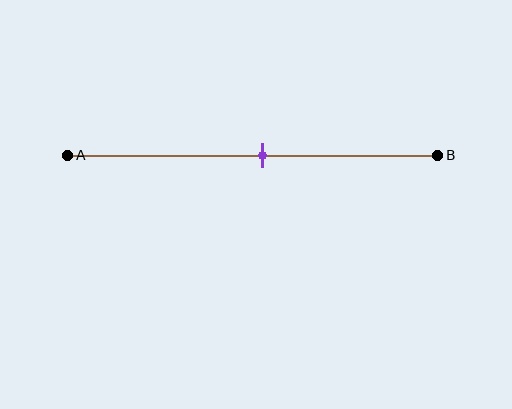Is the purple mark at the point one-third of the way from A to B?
No, the mark is at about 55% from A, not at the 33% one-third point.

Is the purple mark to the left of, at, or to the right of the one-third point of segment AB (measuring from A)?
The purple mark is to the right of the one-third point of segment AB.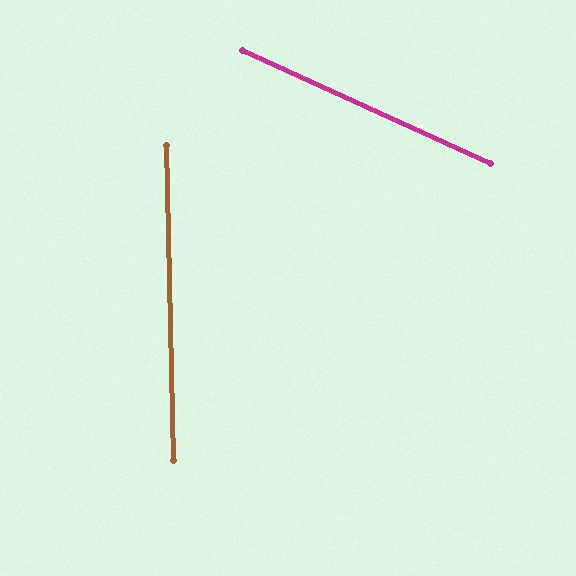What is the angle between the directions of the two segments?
Approximately 64 degrees.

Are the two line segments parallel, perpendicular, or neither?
Neither parallel nor perpendicular — they differ by about 64°.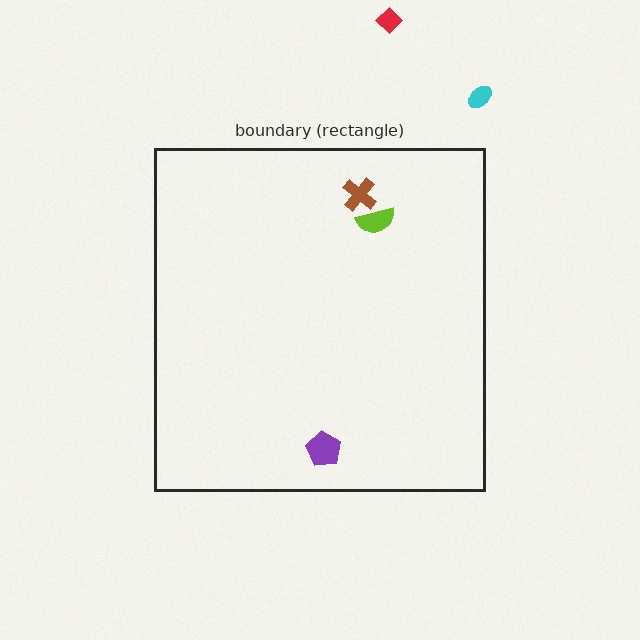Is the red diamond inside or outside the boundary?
Outside.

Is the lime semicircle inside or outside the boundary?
Inside.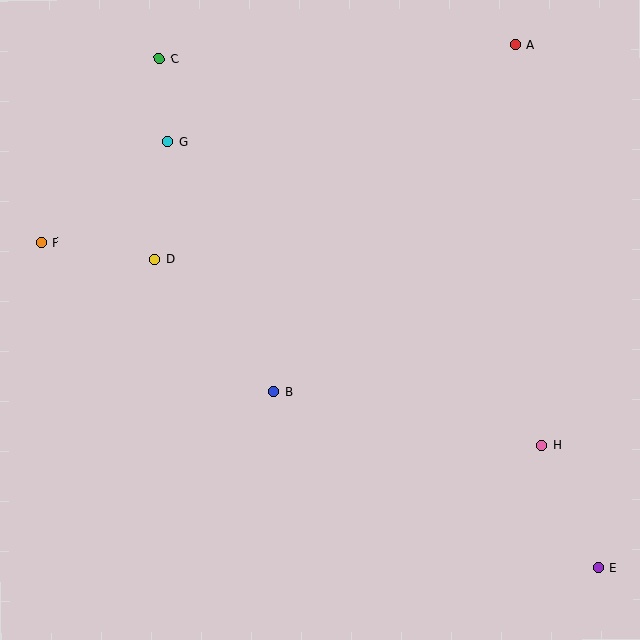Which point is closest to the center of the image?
Point B at (274, 392) is closest to the center.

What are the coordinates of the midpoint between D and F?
The midpoint between D and F is at (98, 251).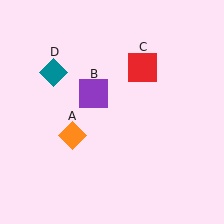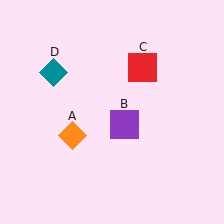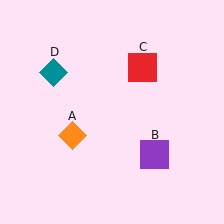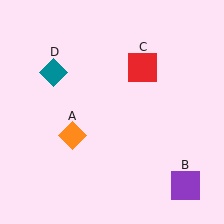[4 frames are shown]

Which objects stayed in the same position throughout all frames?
Orange diamond (object A) and red square (object C) and teal diamond (object D) remained stationary.